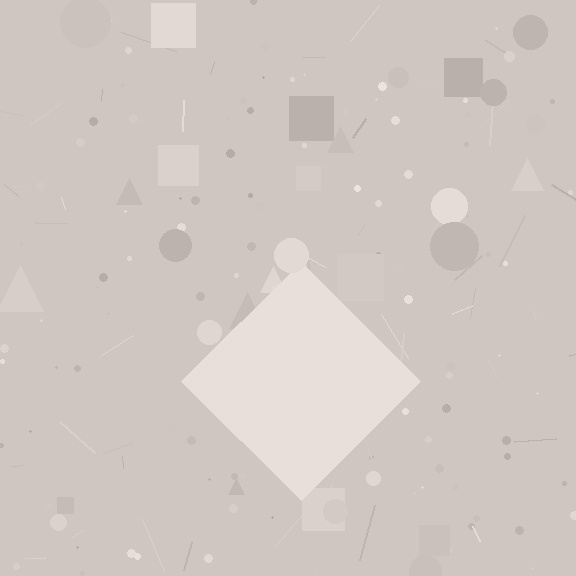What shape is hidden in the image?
A diamond is hidden in the image.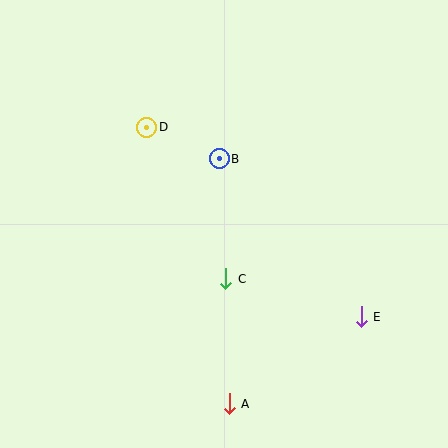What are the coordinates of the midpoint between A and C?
The midpoint between A and C is at (227, 341).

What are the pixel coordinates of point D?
Point D is at (147, 127).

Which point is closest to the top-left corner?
Point D is closest to the top-left corner.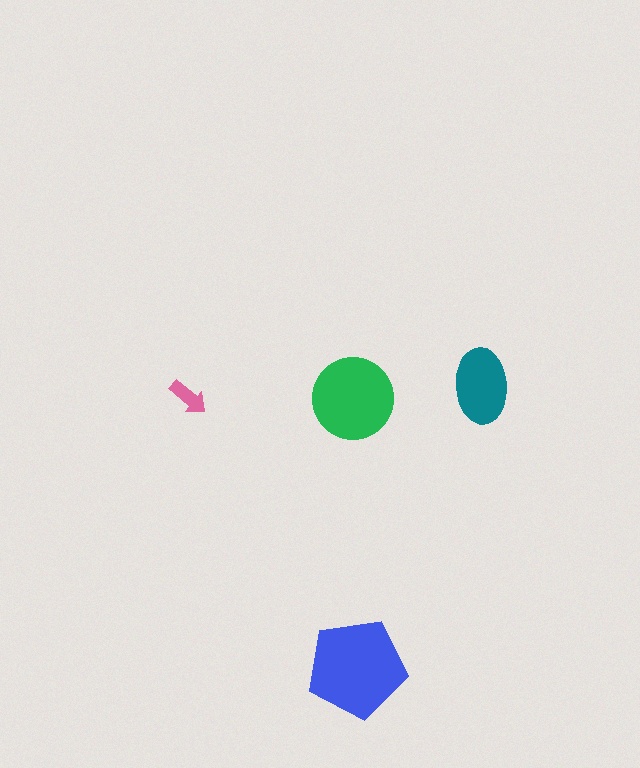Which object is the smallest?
The pink arrow.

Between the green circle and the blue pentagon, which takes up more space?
The blue pentagon.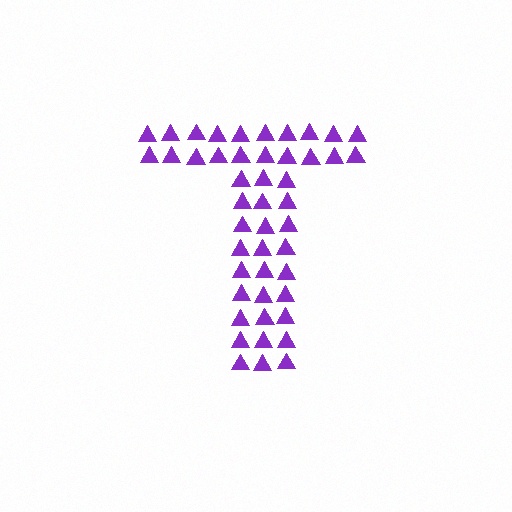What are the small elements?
The small elements are triangles.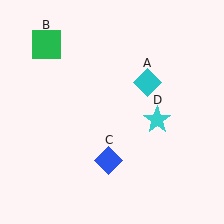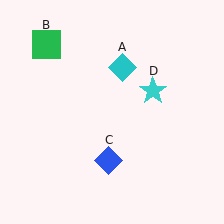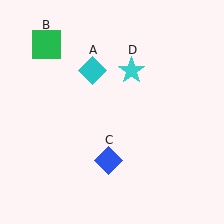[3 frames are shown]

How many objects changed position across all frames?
2 objects changed position: cyan diamond (object A), cyan star (object D).